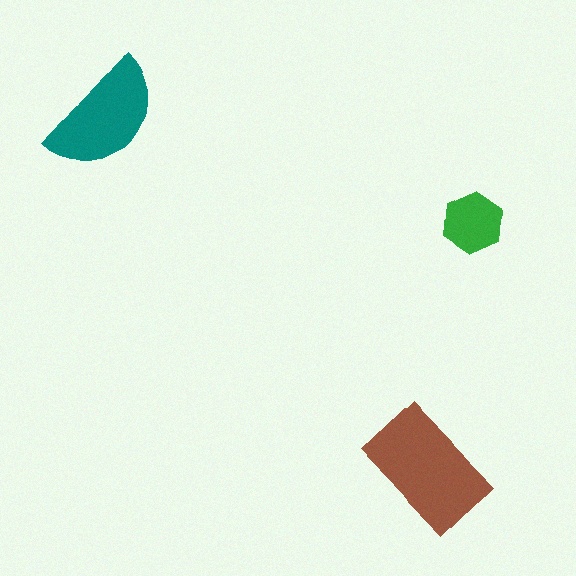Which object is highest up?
The teal semicircle is topmost.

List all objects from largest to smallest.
The brown rectangle, the teal semicircle, the green hexagon.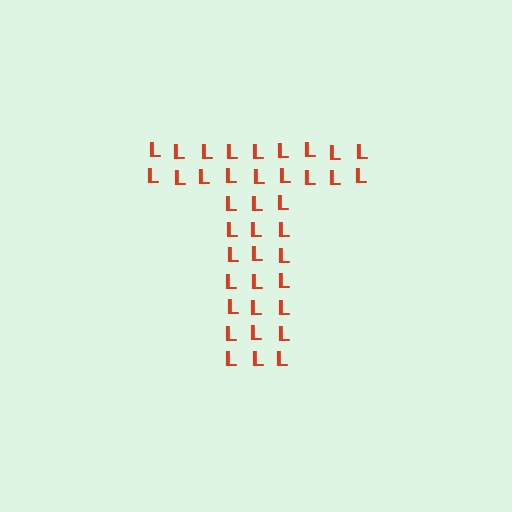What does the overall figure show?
The overall figure shows the letter T.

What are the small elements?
The small elements are letter L's.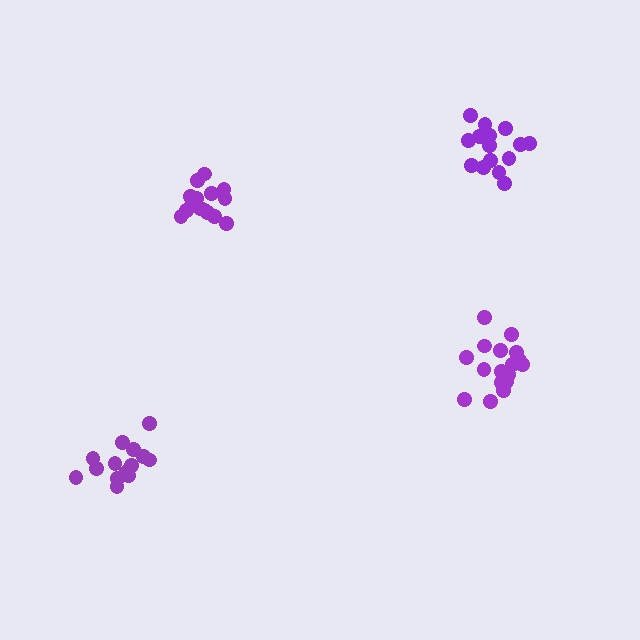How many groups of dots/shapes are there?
There are 4 groups.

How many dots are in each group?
Group 1: 16 dots, Group 2: 15 dots, Group 3: 15 dots, Group 4: 17 dots (63 total).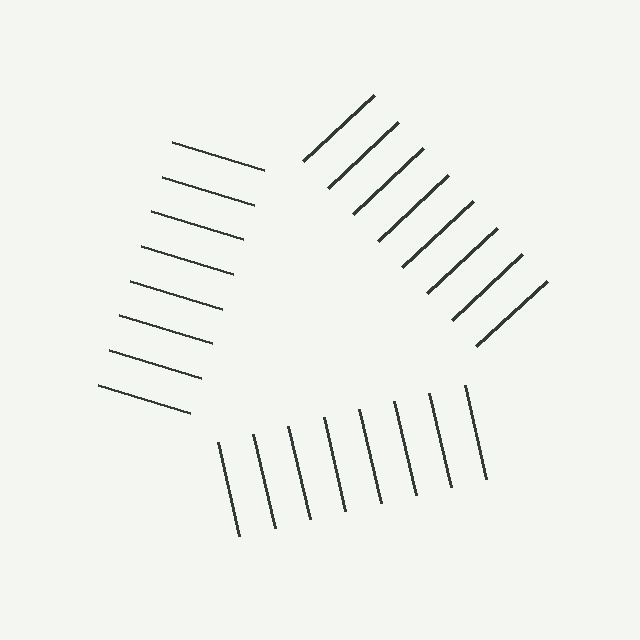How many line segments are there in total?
24 — 8 along each of the 3 edges.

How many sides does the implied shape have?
3 sides — the line-ends trace a triangle.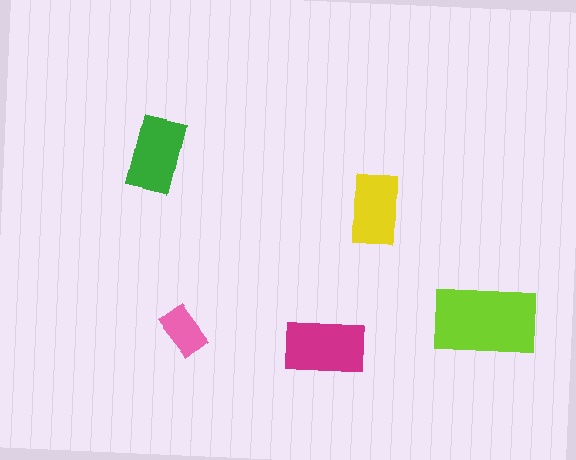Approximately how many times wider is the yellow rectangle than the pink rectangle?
About 1.5 times wider.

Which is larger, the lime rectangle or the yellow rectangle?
The lime one.